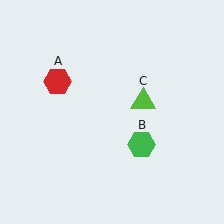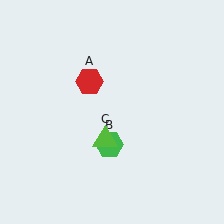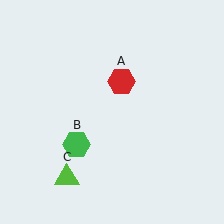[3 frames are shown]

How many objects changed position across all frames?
3 objects changed position: red hexagon (object A), green hexagon (object B), lime triangle (object C).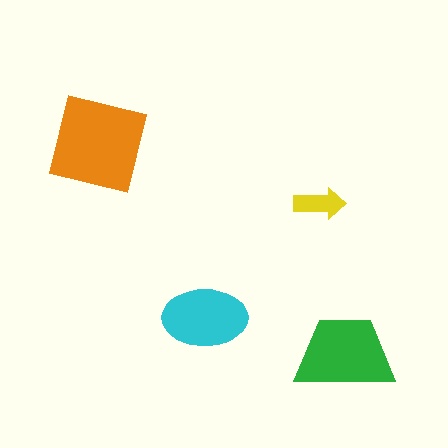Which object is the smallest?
The yellow arrow.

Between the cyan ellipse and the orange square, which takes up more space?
The orange square.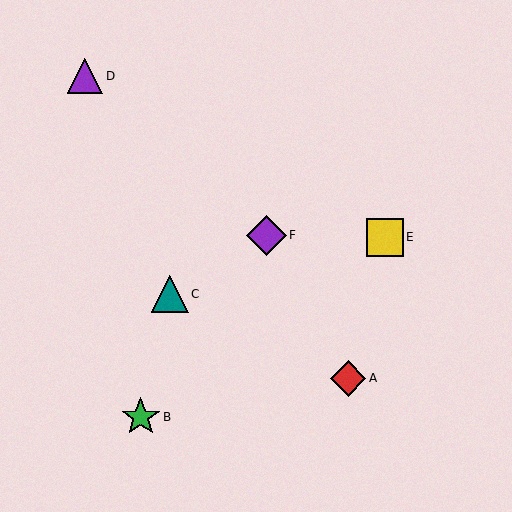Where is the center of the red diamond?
The center of the red diamond is at (348, 378).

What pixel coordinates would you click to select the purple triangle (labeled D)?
Click at (85, 76) to select the purple triangle D.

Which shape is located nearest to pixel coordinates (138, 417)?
The green star (labeled B) at (141, 417) is nearest to that location.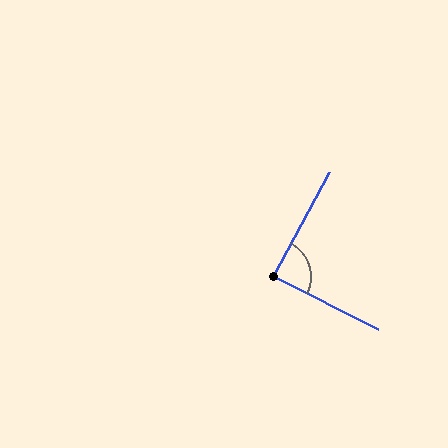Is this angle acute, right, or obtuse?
It is approximately a right angle.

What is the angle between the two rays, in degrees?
Approximately 88 degrees.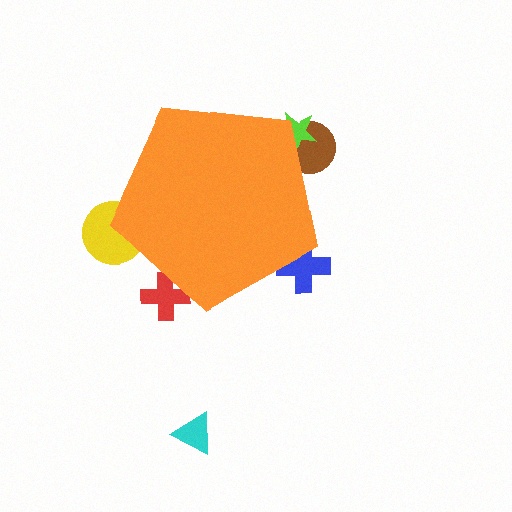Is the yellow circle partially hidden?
Yes, the yellow circle is partially hidden behind the orange pentagon.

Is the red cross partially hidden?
Yes, the red cross is partially hidden behind the orange pentagon.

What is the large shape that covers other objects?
An orange pentagon.